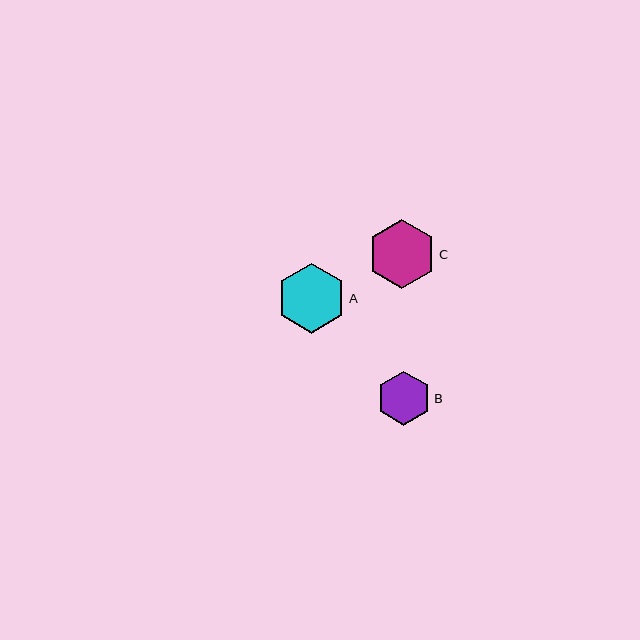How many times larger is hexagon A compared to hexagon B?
Hexagon A is approximately 1.3 times the size of hexagon B.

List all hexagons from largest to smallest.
From largest to smallest: A, C, B.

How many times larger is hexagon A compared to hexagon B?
Hexagon A is approximately 1.3 times the size of hexagon B.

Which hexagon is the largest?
Hexagon A is the largest with a size of approximately 70 pixels.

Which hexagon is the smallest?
Hexagon B is the smallest with a size of approximately 54 pixels.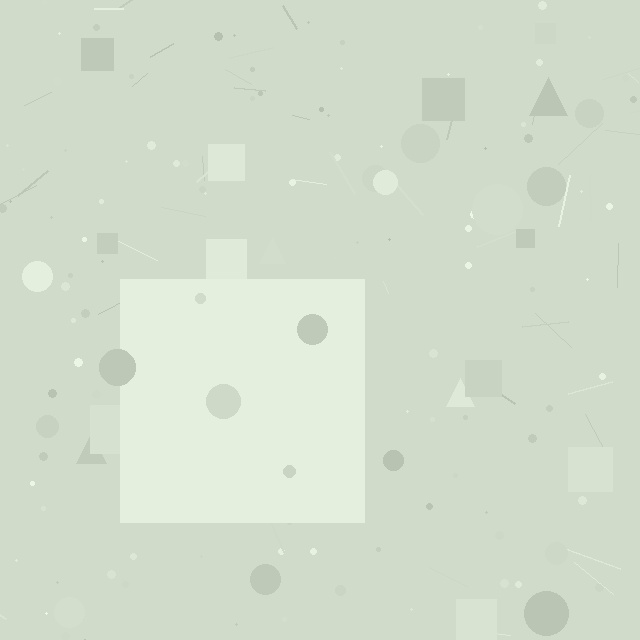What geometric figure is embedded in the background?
A square is embedded in the background.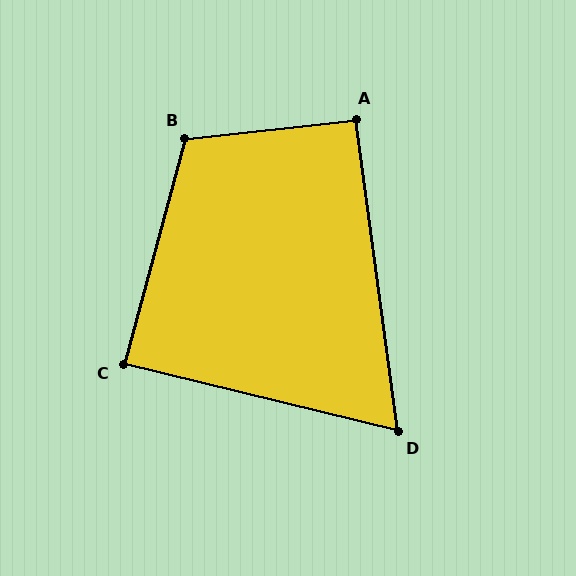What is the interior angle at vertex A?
Approximately 91 degrees (approximately right).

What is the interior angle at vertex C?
Approximately 89 degrees (approximately right).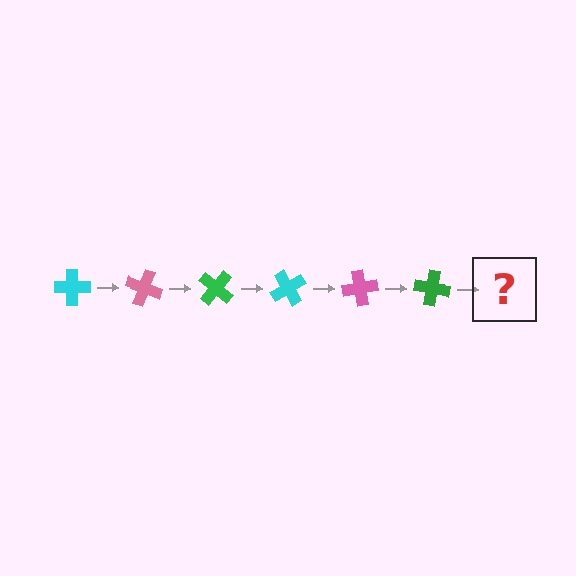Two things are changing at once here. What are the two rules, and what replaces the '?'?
The two rules are that it rotates 20 degrees each step and the color cycles through cyan, pink, and green. The '?' should be a cyan cross, rotated 120 degrees from the start.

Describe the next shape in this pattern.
It should be a cyan cross, rotated 120 degrees from the start.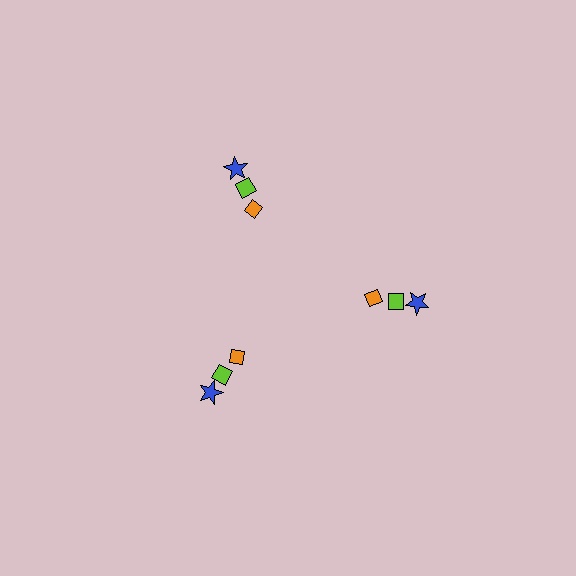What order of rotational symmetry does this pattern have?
This pattern has 3-fold rotational symmetry.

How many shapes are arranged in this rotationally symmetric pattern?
There are 9 shapes, arranged in 3 groups of 3.